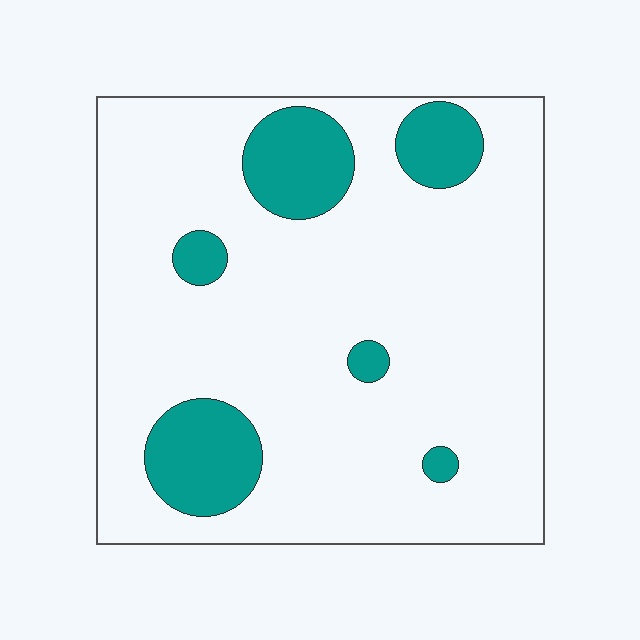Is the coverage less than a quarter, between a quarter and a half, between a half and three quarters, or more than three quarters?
Less than a quarter.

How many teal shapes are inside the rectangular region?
6.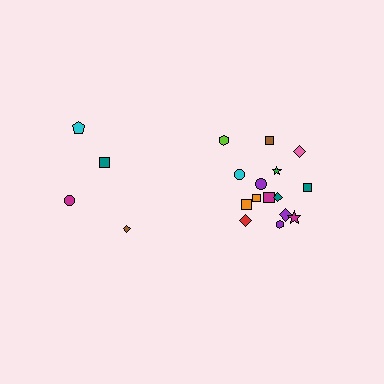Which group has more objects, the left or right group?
The right group.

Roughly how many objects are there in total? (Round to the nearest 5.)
Roughly 20 objects in total.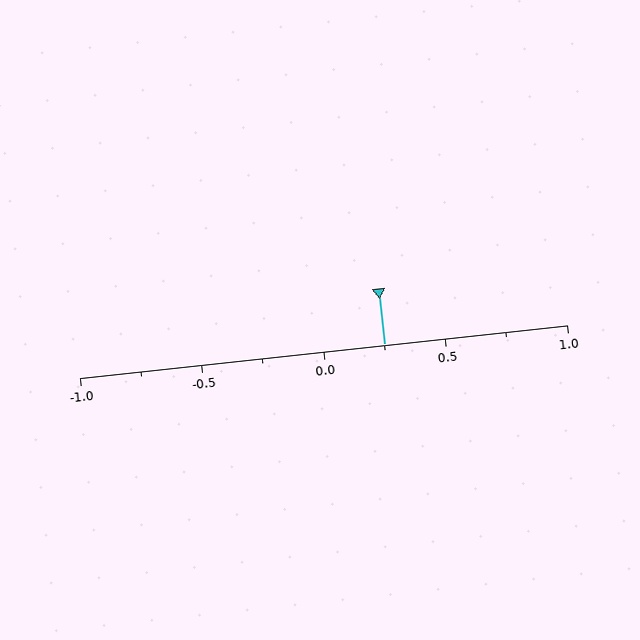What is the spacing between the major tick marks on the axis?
The major ticks are spaced 0.5 apart.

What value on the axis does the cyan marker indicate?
The marker indicates approximately 0.25.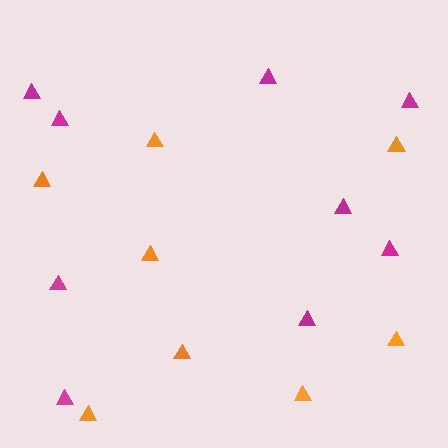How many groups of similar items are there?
There are 2 groups: one group of orange triangles (8) and one group of magenta triangles (9).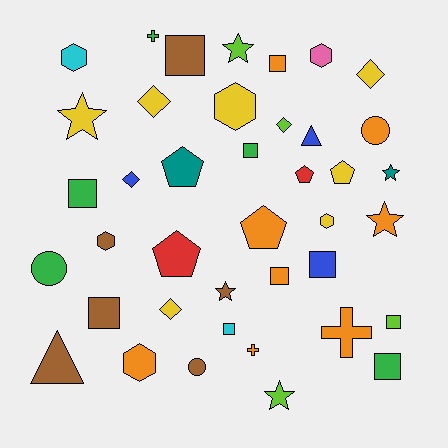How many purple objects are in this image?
There are no purple objects.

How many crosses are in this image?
There are 3 crosses.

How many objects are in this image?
There are 40 objects.